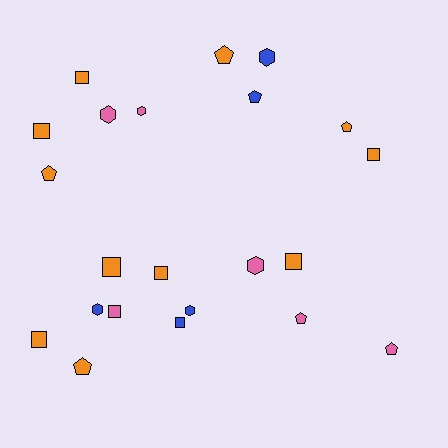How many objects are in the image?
There are 22 objects.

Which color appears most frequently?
Orange, with 11 objects.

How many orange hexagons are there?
There are no orange hexagons.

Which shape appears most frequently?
Square, with 9 objects.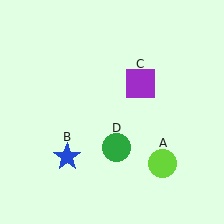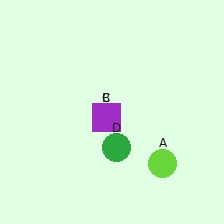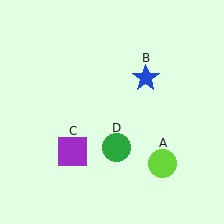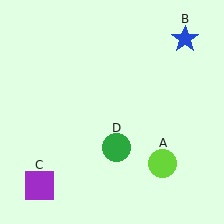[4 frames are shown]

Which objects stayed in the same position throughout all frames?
Lime circle (object A) and green circle (object D) remained stationary.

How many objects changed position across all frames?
2 objects changed position: blue star (object B), purple square (object C).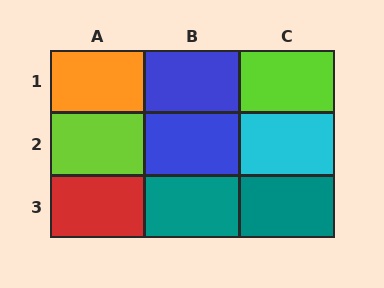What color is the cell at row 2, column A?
Lime.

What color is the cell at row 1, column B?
Blue.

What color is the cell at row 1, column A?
Orange.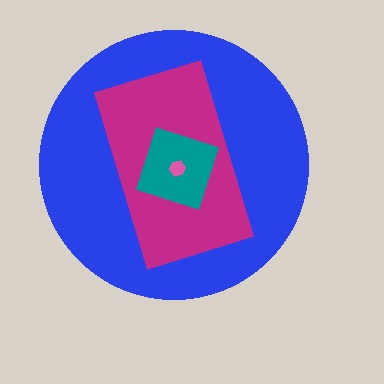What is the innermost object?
The pink hexagon.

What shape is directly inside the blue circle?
The magenta rectangle.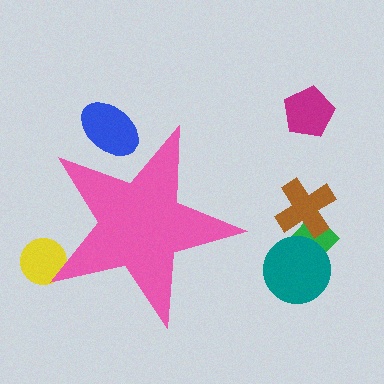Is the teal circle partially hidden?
No, the teal circle is fully visible.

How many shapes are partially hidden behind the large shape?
2 shapes are partially hidden.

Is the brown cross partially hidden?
No, the brown cross is fully visible.